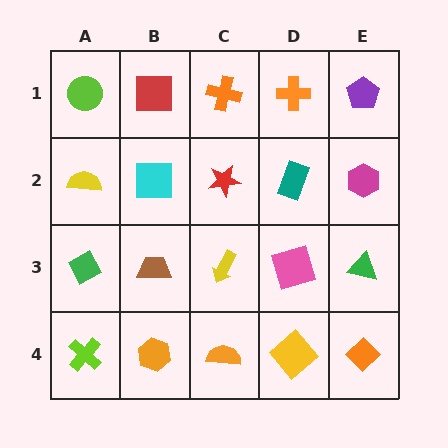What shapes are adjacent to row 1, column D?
A teal rectangle (row 2, column D), an orange cross (row 1, column C), a purple pentagon (row 1, column E).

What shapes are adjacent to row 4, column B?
A brown trapezoid (row 3, column B), a lime cross (row 4, column A), an orange semicircle (row 4, column C).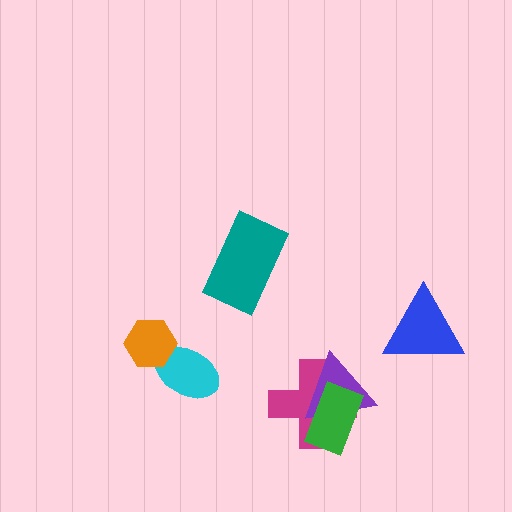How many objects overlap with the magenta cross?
2 objects overlap with the magenta cross.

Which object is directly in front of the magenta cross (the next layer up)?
The purple triangle is directly in front of the magenta cross.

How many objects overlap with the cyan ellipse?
1 object overlaps with the cyan ellipse.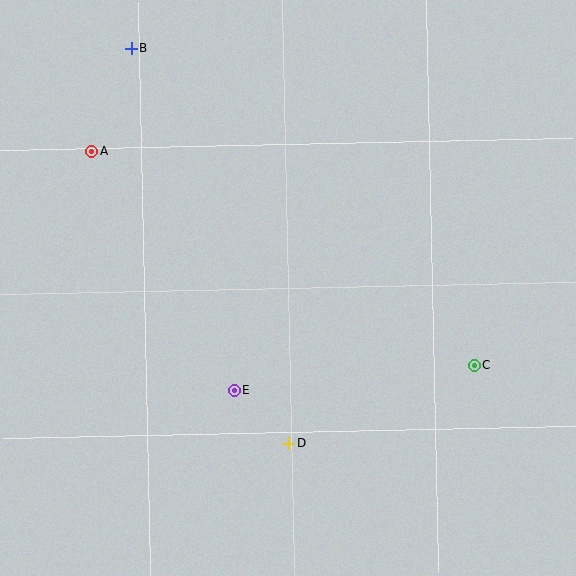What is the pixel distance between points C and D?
The distance between C and D is 200 pixels.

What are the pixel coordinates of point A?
Point A is at (92, 151).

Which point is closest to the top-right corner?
Point C is closest to the top-right corner.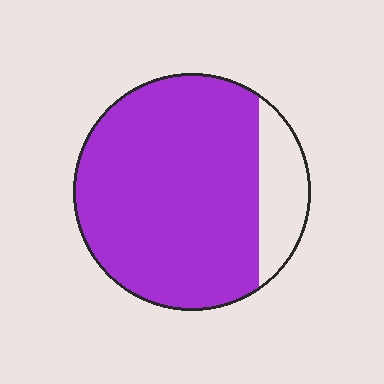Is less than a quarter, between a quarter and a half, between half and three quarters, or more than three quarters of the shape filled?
More than three quarters.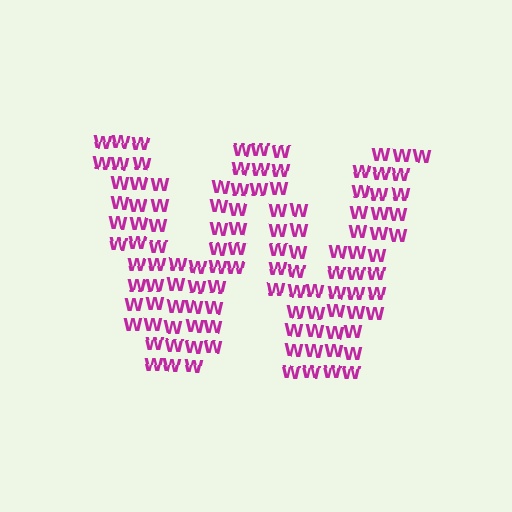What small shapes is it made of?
It is made of small letter W's.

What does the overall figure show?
The overall figure shows the letter W.